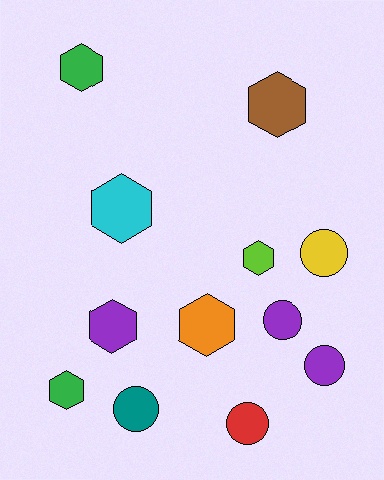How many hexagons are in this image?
There are 7 hexagons.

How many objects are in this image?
There are 12 objects.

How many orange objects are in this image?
There is 1 orange object.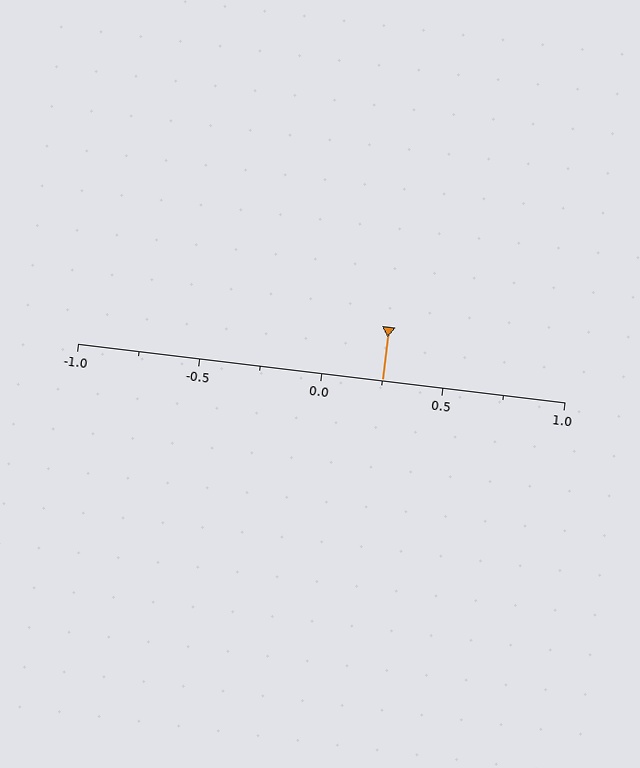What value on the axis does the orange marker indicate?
The marker indicates approximately 0.25.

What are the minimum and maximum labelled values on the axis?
The axis runs from -1.0 to 1.0.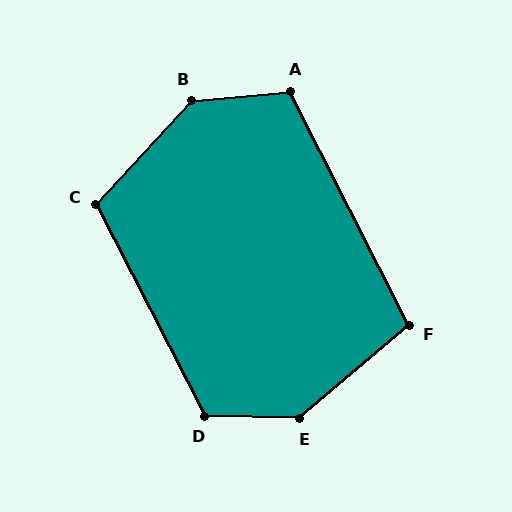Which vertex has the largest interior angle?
E, at approximately 138 degrees.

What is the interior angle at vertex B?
Approximately 138 degrees (obtuse).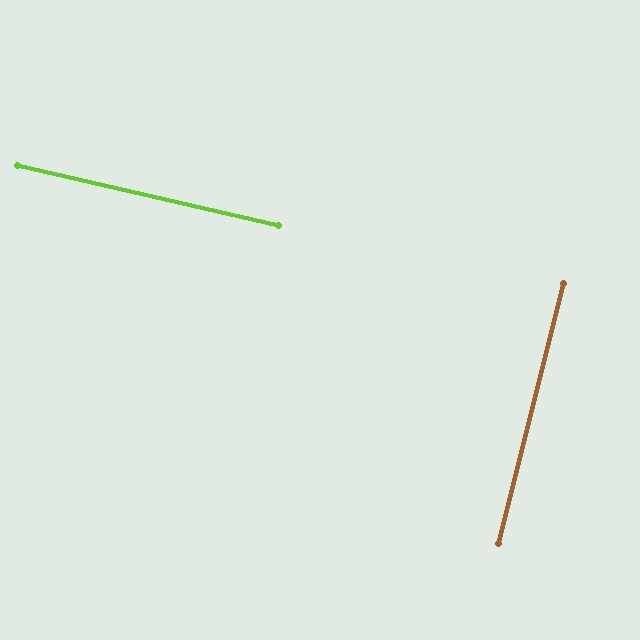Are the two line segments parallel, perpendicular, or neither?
Perpendicular — they meet at approximately 89°.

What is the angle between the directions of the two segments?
Approximately 89 degrees.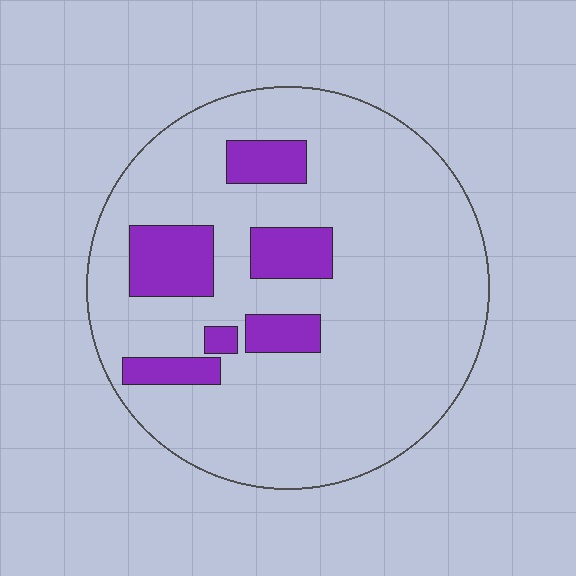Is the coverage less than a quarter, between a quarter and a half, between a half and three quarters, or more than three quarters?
Less than a quarter.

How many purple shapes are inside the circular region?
6.